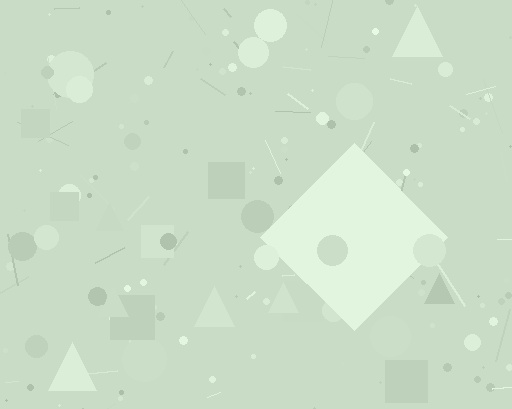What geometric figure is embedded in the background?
A diamond is embedded in the background.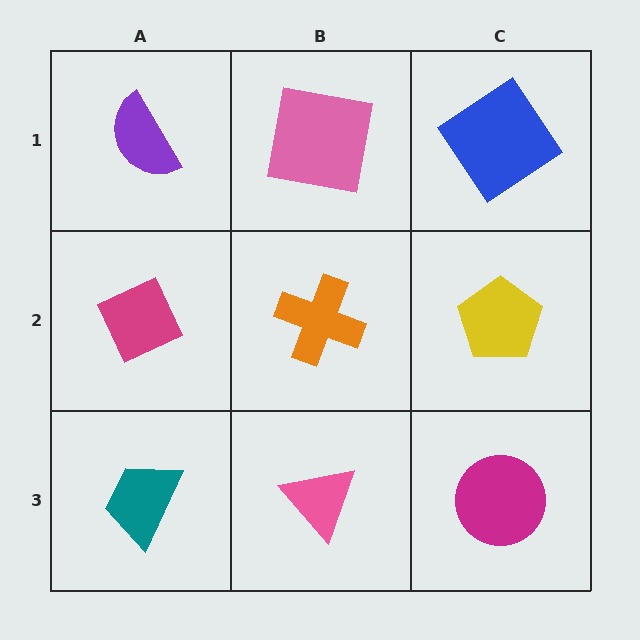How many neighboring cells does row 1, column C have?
2.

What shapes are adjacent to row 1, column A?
A magenta diamond (row 2, column A), a pink square (row 1, column B).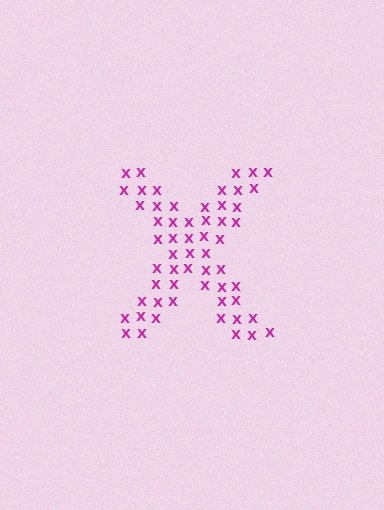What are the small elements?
The small elements are letter X's.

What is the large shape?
The large shape is the letter X.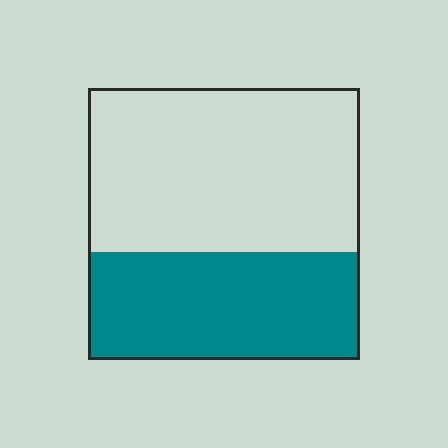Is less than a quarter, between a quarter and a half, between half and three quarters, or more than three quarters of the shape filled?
Between a quarter and a half.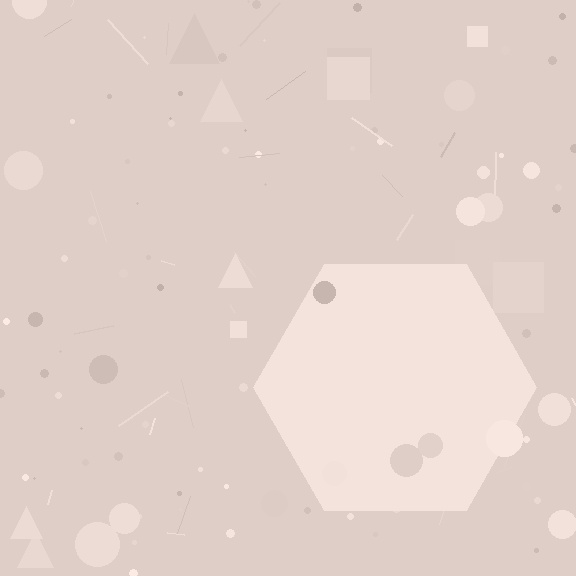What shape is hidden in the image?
A hexagon is hidden in the image.